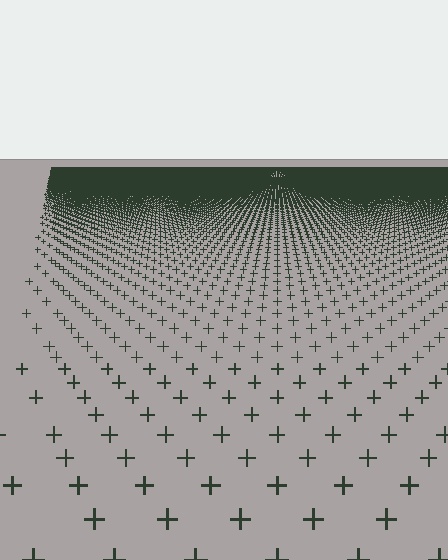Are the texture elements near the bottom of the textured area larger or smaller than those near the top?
Larger. Near the bottom, elements are closer to the viewer and appear at a bigger on-screen size.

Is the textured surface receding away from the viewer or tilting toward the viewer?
The surface is receding away from the viewer. Texture elements get smaller and denser toward the top.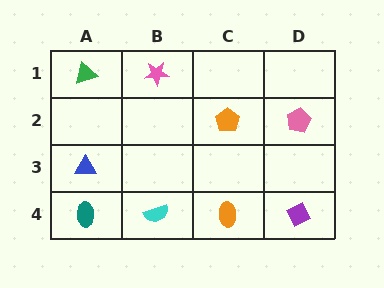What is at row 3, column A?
A blue triangle.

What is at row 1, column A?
A green triangle.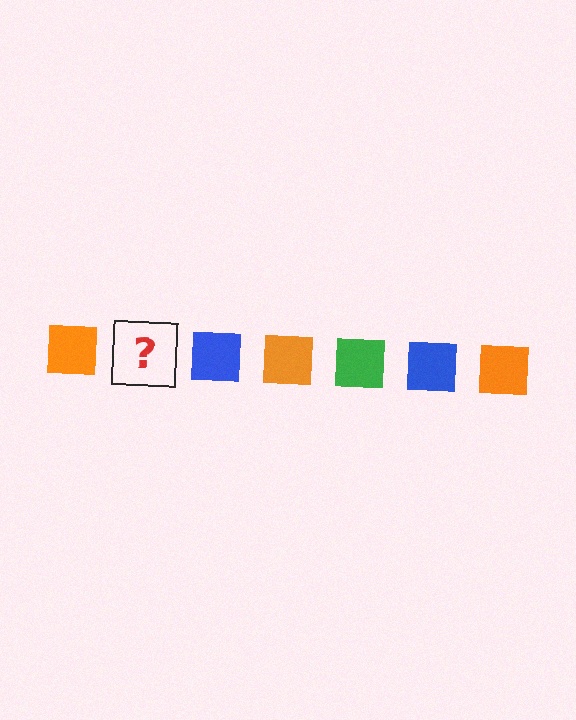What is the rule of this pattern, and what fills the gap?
The rule is that the pattern cycles through orange, green, blue squares. The gap should be filled with a green square.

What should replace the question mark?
The question mark should be replaced with a green square.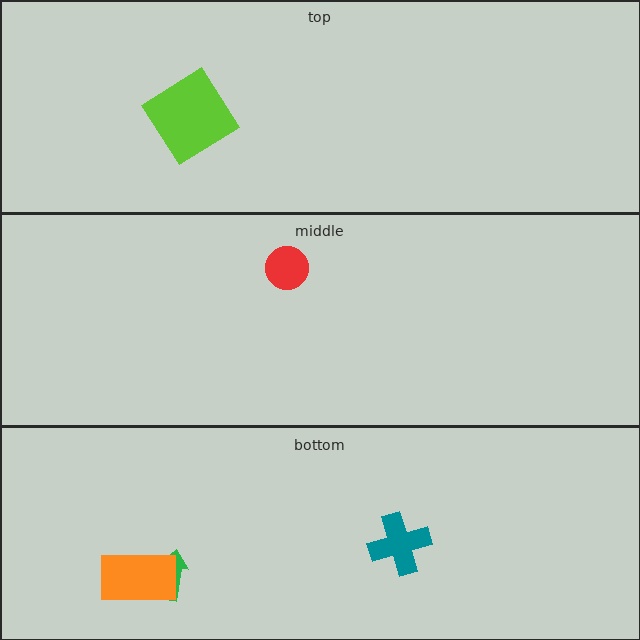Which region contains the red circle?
The middle region.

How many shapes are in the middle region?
1.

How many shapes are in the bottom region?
3.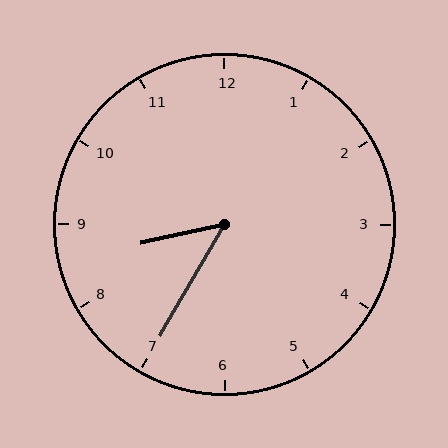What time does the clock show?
8:35.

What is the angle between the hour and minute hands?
Approximately 48 degrees.